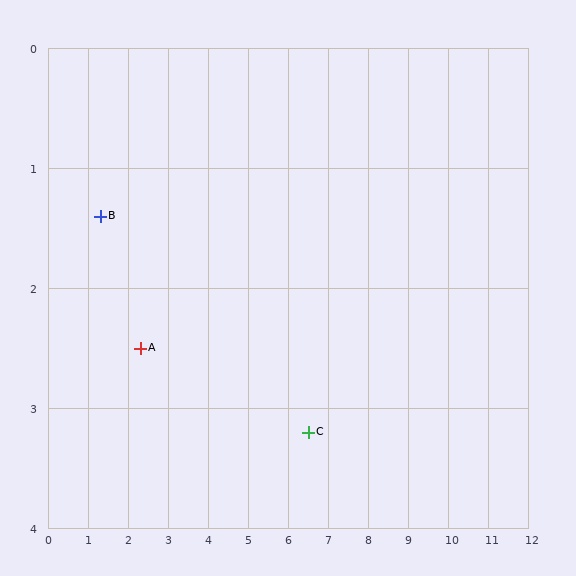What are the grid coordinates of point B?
Point B is at approximately (1.3, 1.4).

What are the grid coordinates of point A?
Point A is at approximately (2.3, 2.5).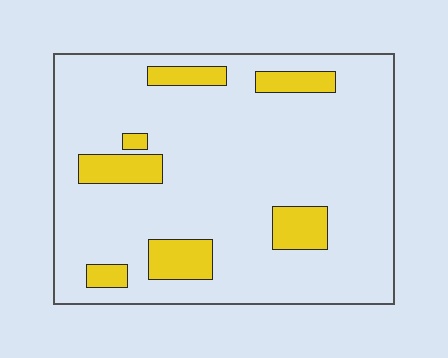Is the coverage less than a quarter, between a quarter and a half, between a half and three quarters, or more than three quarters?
Less than a quarter.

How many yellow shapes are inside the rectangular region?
7.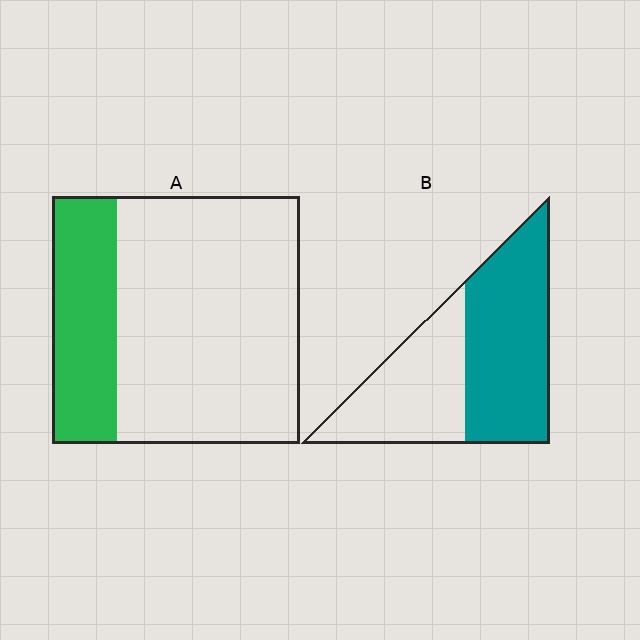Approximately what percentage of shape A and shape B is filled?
A is approximately 25% and B is approximately 55%.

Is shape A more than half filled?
No.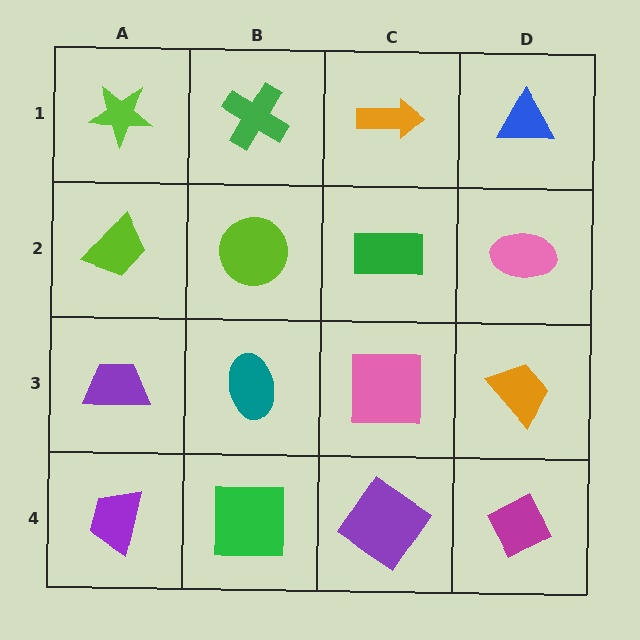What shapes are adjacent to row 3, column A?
A lime trapezoid (row 2, column A), a purple trapezoid (row 4, column A), a teal ellipse (row 3, column B).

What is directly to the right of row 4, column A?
A green square.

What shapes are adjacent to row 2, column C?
An orange arrow (row 1, column C), a pink square (row 3, column C), a lime circle (row 2, column B), a pink ellipse (row 2, column D).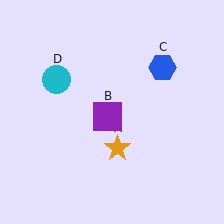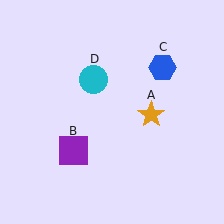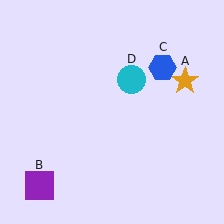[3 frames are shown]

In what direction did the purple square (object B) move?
The purple square (object B) moved down and to the left.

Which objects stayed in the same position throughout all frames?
Blue hexagon (object C) remained stationary.